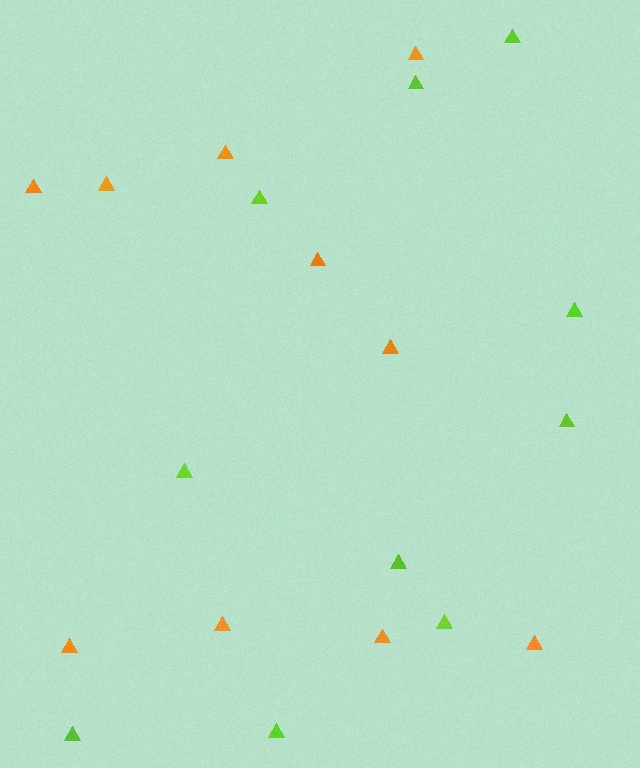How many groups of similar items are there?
There are 2 groups: one group of lime triangles (10) and one group of orange triangles (10).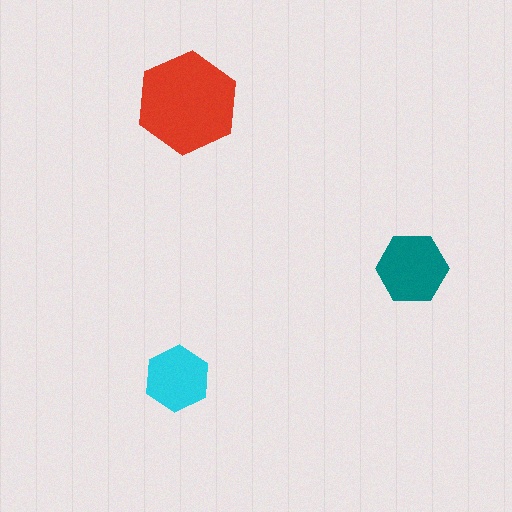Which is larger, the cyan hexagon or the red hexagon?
The red one.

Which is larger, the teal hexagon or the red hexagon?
The red one.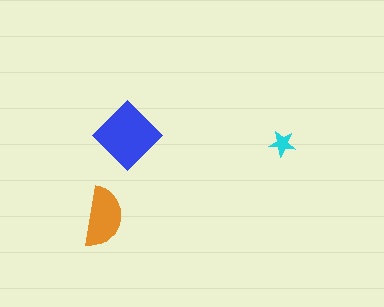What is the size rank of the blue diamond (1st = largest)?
1st.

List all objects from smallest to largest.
The cyan star, the orange semicircle, the blue diamond.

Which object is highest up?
The blue diamond is topmost.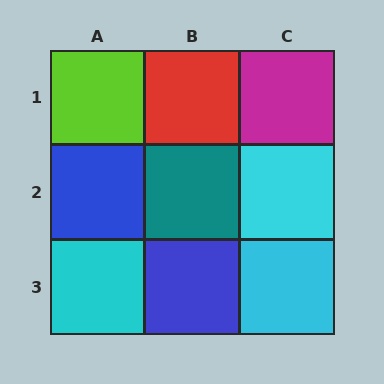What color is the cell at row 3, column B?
Blue.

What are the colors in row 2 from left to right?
Blue, teal, cyan.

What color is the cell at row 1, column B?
Red.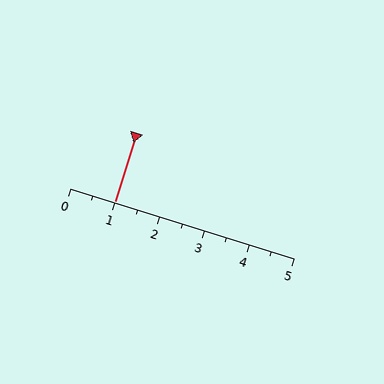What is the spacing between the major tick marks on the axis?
The major ticks are spaced 1 apart.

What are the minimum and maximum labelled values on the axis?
The axis runs from 0 to 5.